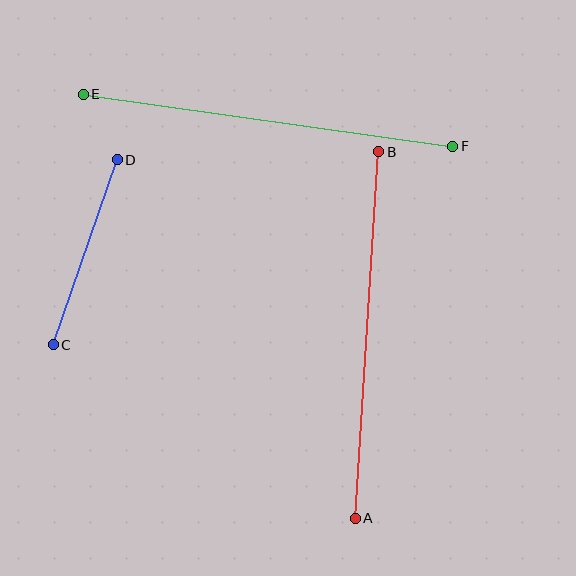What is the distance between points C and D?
The distance is approximately 196 pixels.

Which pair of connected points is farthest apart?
Points E and F are farthest apart.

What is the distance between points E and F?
The distance is approximately 373 pixels.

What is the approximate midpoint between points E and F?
The midpoint is at approximately (268, 120) pixels.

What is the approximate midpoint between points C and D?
The midpoint is at approximately (85, 252) pixels.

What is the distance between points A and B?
The distance is approximately 367 pixels.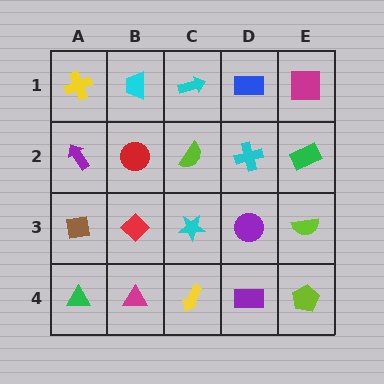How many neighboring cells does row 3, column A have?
3.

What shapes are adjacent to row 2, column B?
A cyan trapezoid (row 1, column B), a red diamond (row 3, column B), a purple arrow (row 2, column A), a lime semicircle (row 2, column C).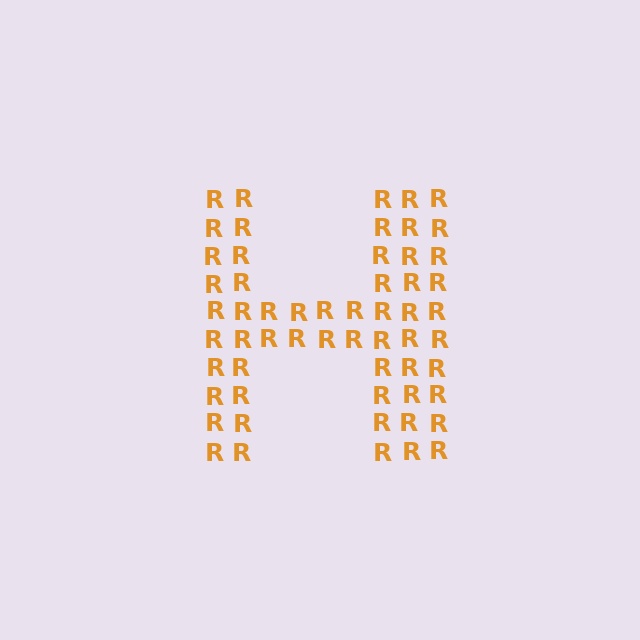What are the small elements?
The small elements are letter R's.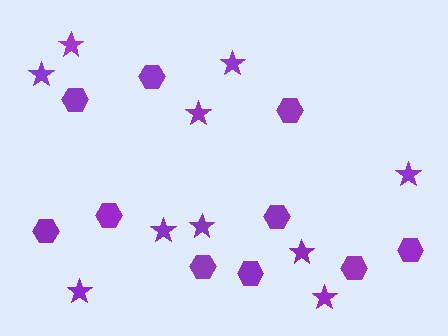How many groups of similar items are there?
There are 2 groups: one group of hexagons (10) and one group of stars (10).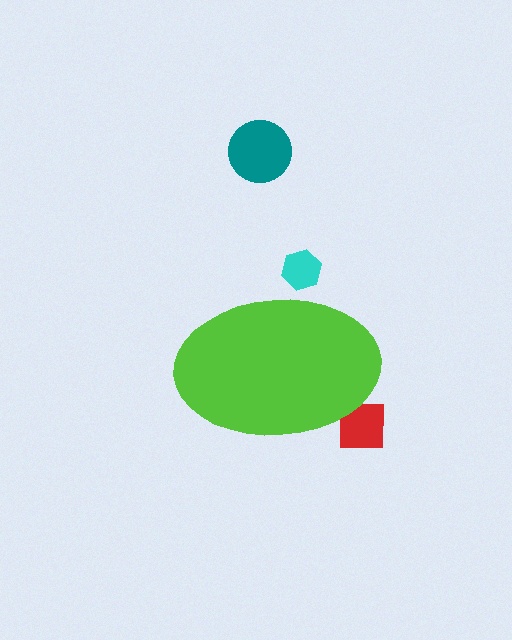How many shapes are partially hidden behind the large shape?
2 shapes are partially hidden.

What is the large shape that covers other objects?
A lime ellipse.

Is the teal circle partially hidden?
No, the teal circle is fully visible.